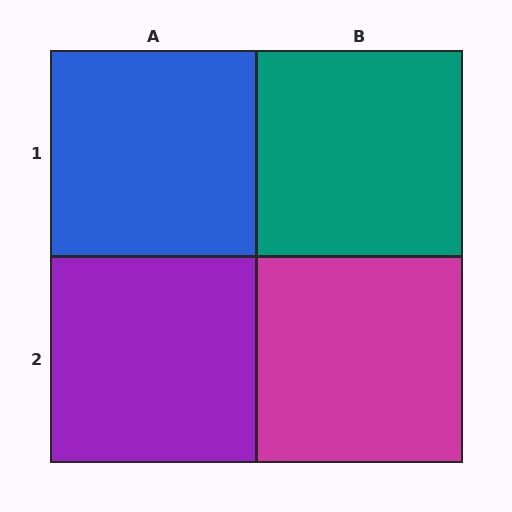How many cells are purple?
1 cell is purple.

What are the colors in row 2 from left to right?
Purple, magenta.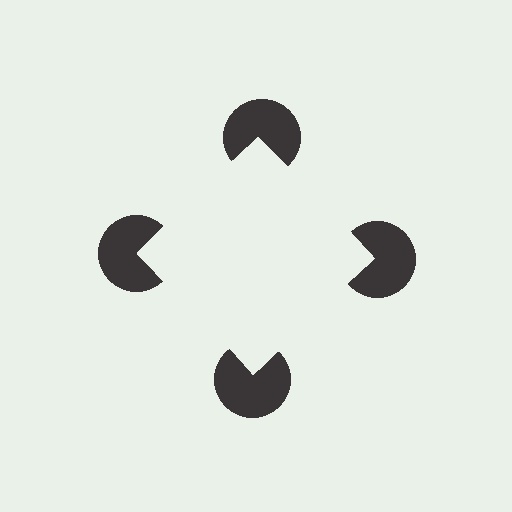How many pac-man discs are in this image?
There are 4 — one at each vertex of the illusory square.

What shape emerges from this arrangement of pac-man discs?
An illusory square — its edges are inferred from the aligned wedge cuts in the pac-man discs, not physically drawn.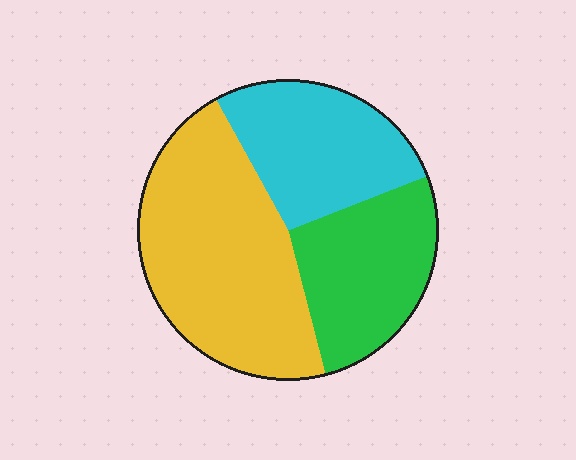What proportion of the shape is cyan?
Cyan covers roughly 25% of the shape.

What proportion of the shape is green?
Green covers 27% of the shape.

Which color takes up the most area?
Yellow, at roughly 45%.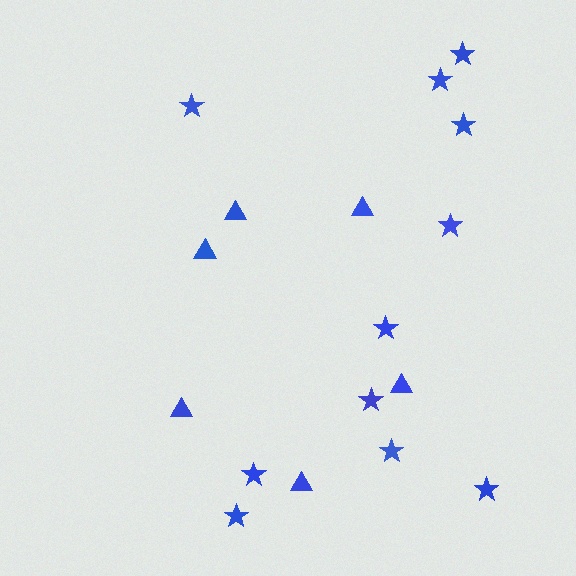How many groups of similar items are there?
There are 2 groups: one group of triangles (6) and one group of stars (11).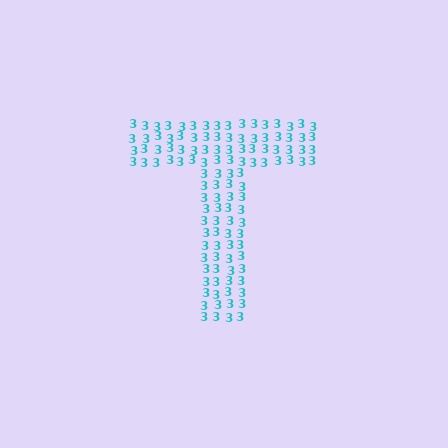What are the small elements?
The small elements are digit 3's.